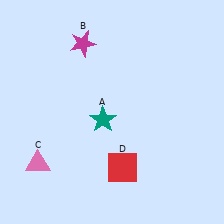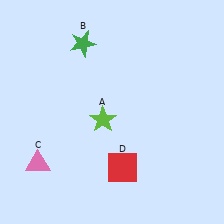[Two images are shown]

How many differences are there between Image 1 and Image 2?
There are 2 differences between the two images.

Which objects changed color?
A changed from teal to lime. B changed from magenta to green.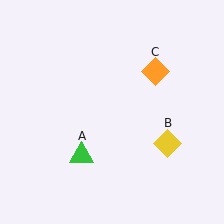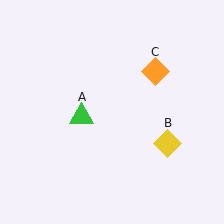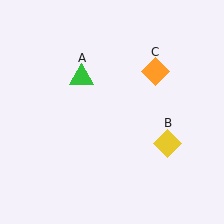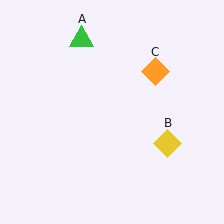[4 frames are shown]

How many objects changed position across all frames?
1 object changed position: green triangle (object A).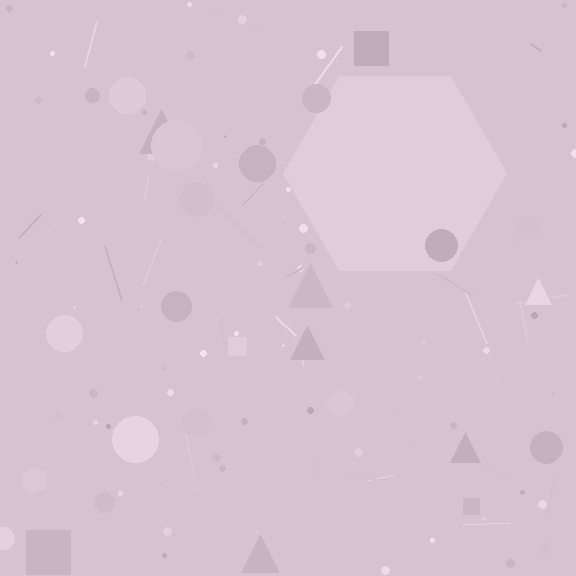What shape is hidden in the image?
A hexagon is hidden in the image.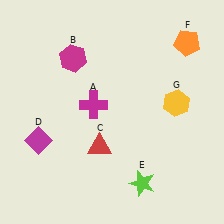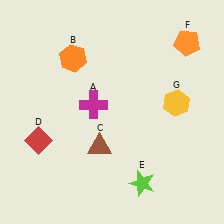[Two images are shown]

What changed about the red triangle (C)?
In Image 1, C is red. In Image 2, it changed to brown.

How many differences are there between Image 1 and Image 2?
There are 3 differences between the two images.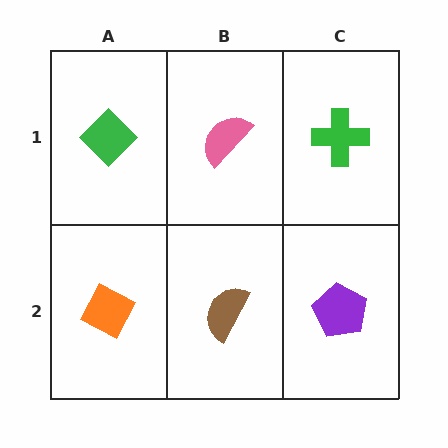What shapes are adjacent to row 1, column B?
A brown semicircle (row 2, column B), a green diamond (row 1, column A), a green cross (row 1, column C).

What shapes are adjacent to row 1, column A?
An orange diamond (row 2, column A), a pink semicircle (row 1, column B).